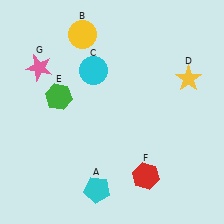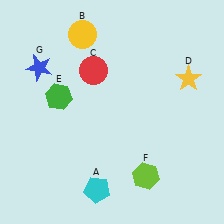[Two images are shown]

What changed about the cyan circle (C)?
In Image 1, C is cyan. In Image 2, it changed to red.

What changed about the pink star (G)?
In Image 1, G is pink. In Image 2, it changed to blue.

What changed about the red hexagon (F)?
In Image 1, F is red. In Image 2, it changed to lime.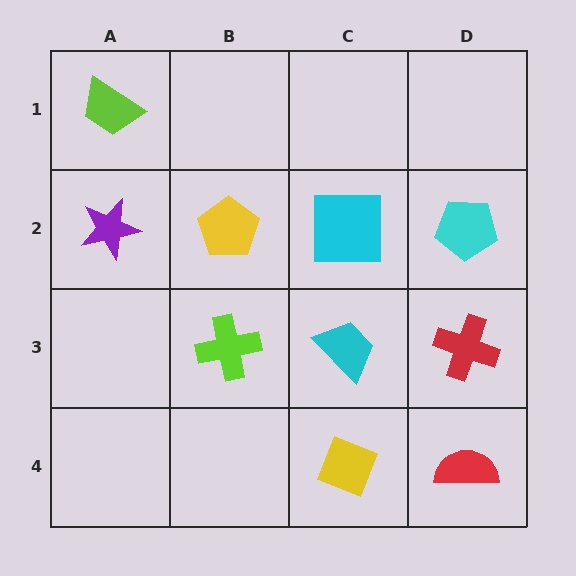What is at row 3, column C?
A cyan trapezoid.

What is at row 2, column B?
A yellow pentagon.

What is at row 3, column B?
A lime cross.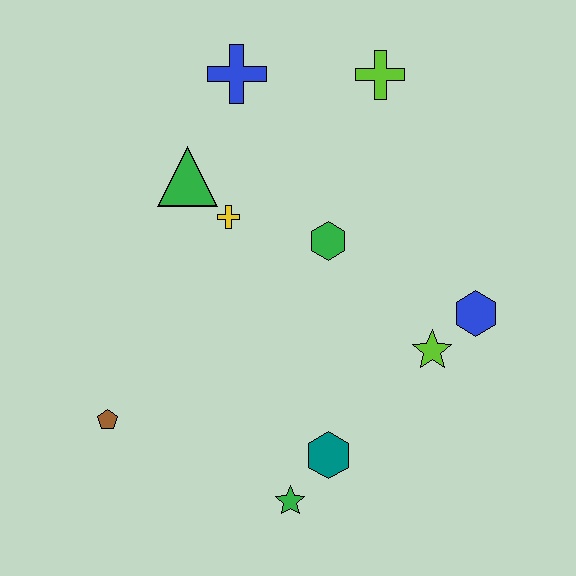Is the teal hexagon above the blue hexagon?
No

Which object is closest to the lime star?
The blue hexagon is closest to the lime star.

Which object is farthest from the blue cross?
The green star is farthest from the blue cross.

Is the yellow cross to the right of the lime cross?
No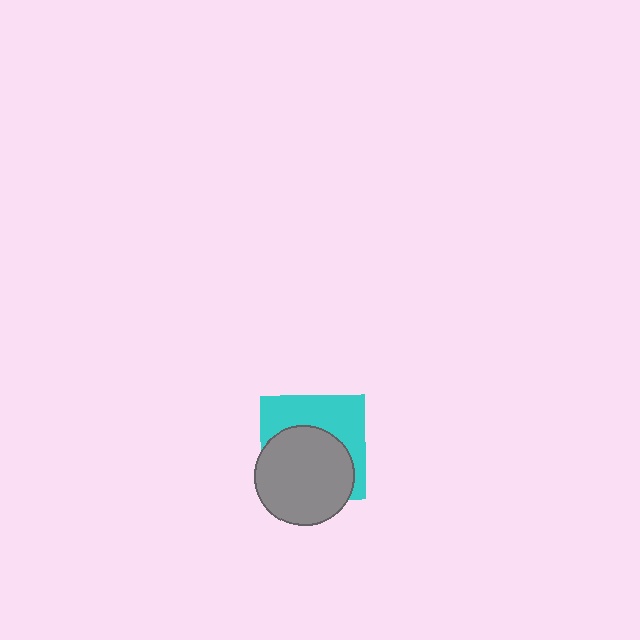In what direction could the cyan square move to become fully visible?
The cyan square could move up. That would shift it out from behind the gray circle entirely.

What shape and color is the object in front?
The object in front is a gray circle.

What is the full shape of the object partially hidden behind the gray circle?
The partially hidden object is a cyan square.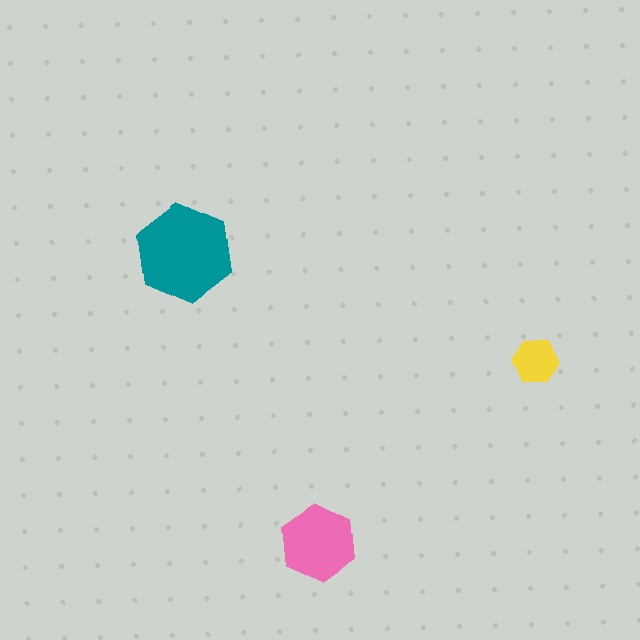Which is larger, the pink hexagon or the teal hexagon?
The teal one.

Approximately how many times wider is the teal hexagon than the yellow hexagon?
About 2 times wider.